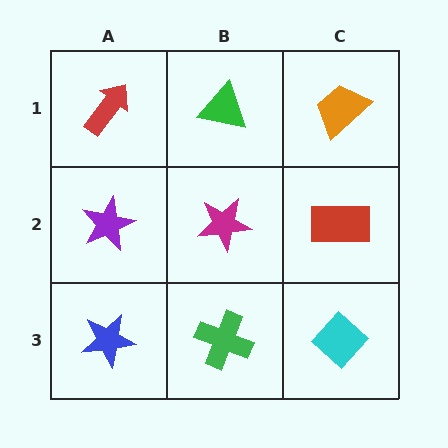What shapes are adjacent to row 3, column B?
A magenta star (row 2, column B), a blue star (row 3, column A), a cyan diamond (row 3, column C).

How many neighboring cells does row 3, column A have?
2.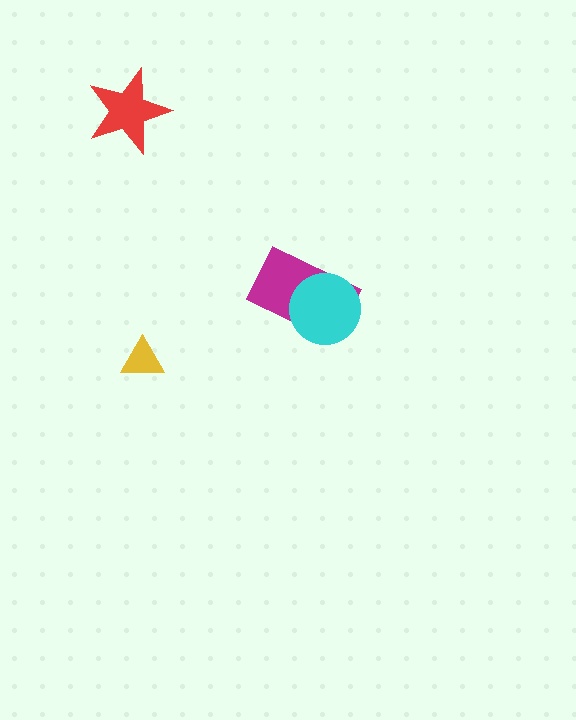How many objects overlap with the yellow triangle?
0 objects overlap with the yellow triangle.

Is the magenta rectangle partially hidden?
Yes, it is partially covered by another shape.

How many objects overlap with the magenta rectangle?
1 object overlaps with the magenta rectangle.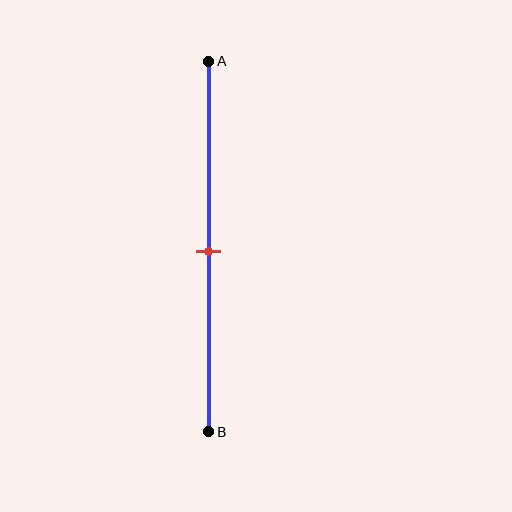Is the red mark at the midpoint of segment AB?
Yes, the mark is approximately at the midpoint.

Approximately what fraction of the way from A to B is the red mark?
The red mark is approximately 50% of the way from A to B.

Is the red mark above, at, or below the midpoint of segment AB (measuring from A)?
The red mark is approximately at the midpoint of segment AB.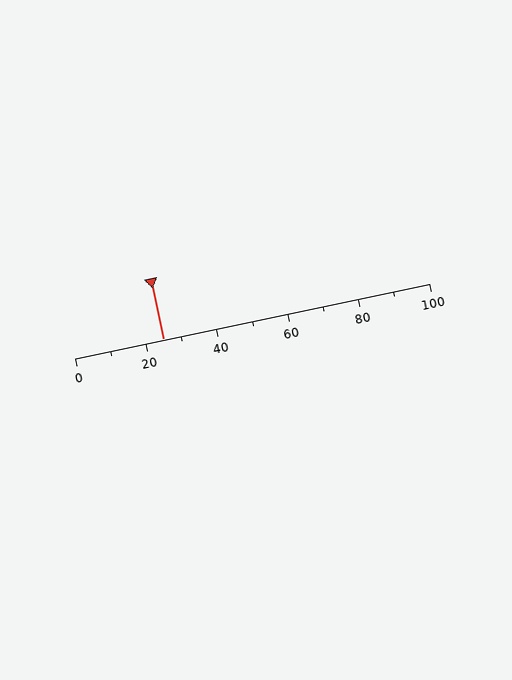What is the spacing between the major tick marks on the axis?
The major ticks are spaced 20 apart.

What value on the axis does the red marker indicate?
The marker indicates approximately 25.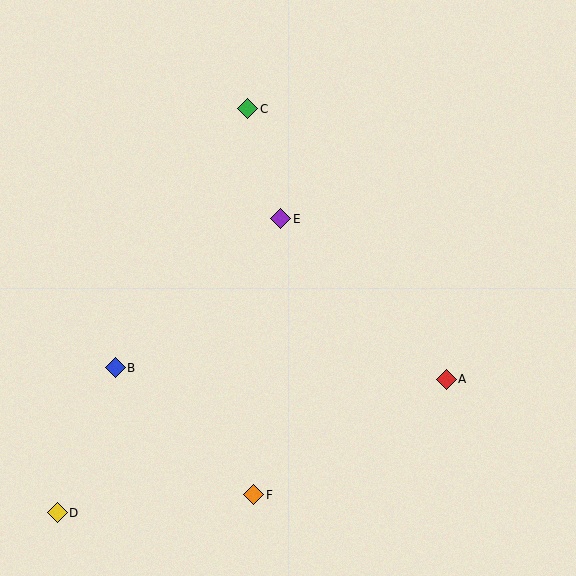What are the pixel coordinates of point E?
Point E is at (281, 219).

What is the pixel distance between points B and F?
The distance between B and F is 188 pixels.